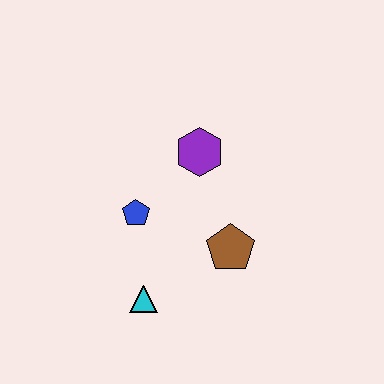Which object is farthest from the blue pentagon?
The brown pentagon is farthest from the blue pentagon.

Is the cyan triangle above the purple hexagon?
No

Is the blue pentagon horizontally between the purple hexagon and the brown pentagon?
No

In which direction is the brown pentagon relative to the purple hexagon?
The brown pentagon is below the purple hexagon.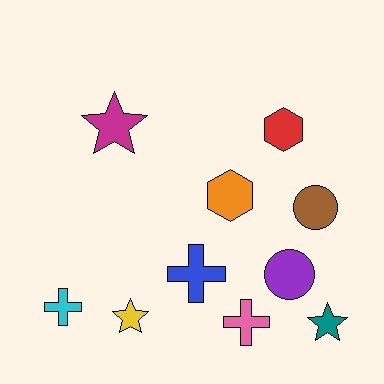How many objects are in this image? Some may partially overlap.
There are 10 objects.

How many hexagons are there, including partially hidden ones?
There are 2 hexagons.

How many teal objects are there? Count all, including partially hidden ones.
There is 1 teal object.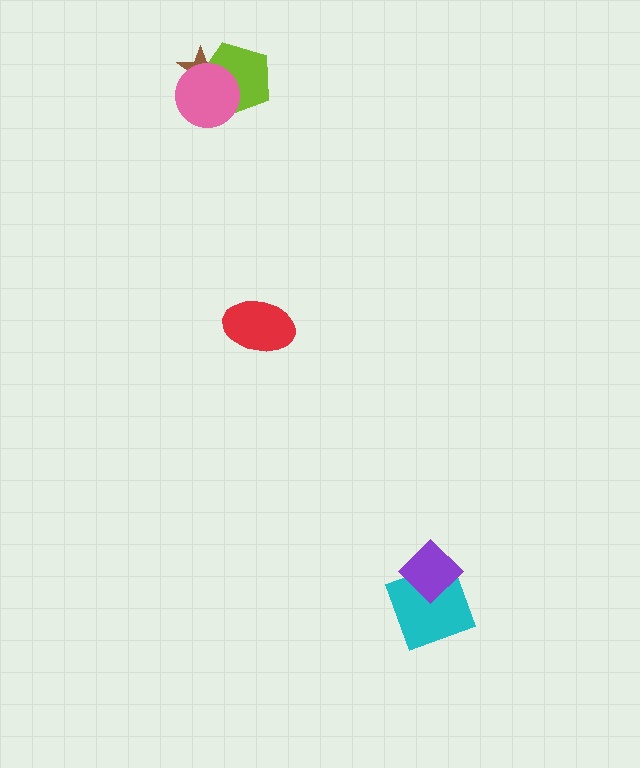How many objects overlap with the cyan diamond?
1 object overlaps with the cyan diamond.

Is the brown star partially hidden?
Yes, it is partially covered by another shape.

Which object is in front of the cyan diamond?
The purple diamond is in front of the cyan diamond.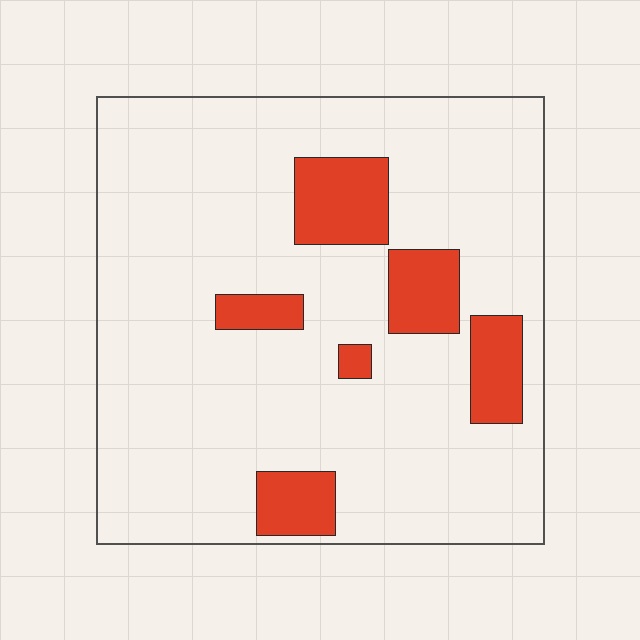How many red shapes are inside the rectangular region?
6.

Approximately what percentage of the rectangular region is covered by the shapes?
Approximately 15%.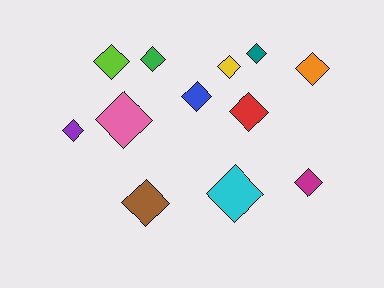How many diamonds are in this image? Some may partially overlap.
There are 12 diamonds.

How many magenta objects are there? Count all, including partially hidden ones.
There is 1 magenta object.